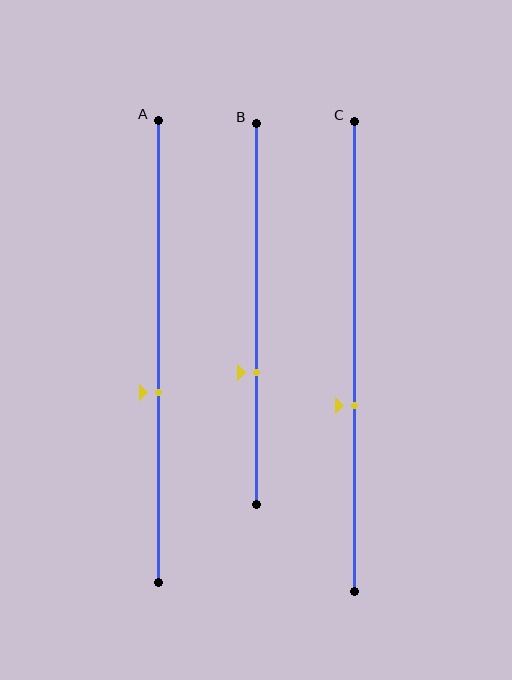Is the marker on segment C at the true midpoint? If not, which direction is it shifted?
No, the marker on segment C is shifted downward by about 10% of the segment length.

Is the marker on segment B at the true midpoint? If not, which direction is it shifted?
No, the marker on segment B is shifted downward by about 15% of the segment length.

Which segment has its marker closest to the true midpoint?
Segment A has its marker closest to the true midpoint.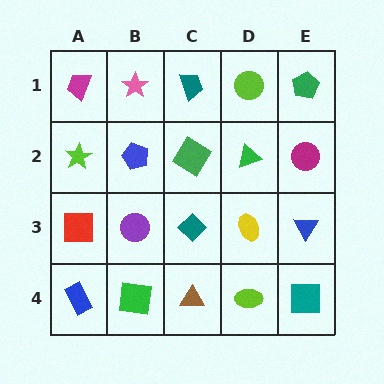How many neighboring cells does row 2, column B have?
4.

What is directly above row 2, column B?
A pink star.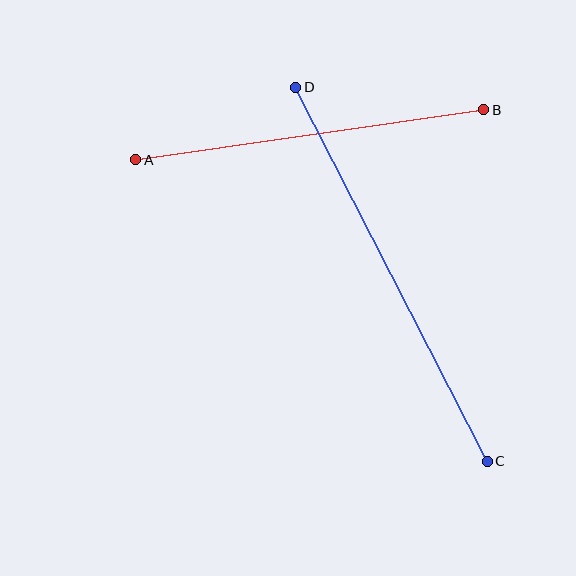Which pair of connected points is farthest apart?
Points C and D are farthest apart.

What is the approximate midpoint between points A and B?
The midpoint is at approximately (310, 135) pixels.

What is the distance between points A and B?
The distance is approximately 352 pixels.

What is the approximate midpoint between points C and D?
The midpoint is at approximately (391, 274) pixels.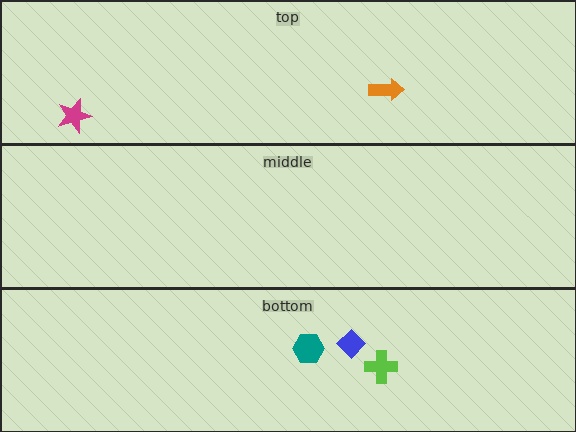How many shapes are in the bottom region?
3.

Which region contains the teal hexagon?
The bottom region.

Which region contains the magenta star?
The top region.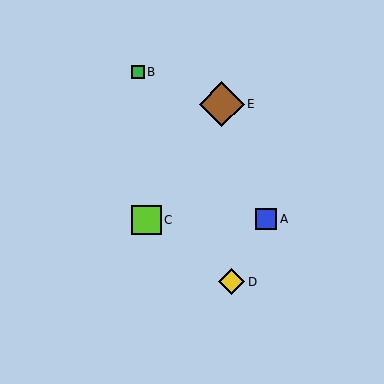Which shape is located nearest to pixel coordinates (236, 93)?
The brown diamond (labeled E) at (222, 104) is nearest to that location.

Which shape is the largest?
The brown diamond (labeled E) is the largest.